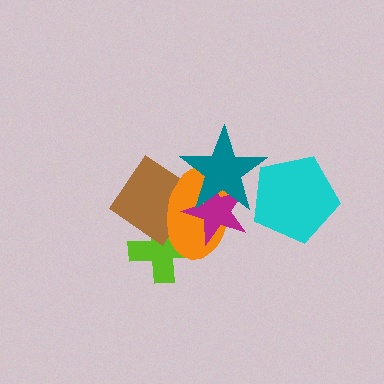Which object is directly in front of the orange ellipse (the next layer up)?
The magenta star is directly in front of the orange ellipse.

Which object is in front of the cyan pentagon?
The teal star is in front of the cyan pentagon.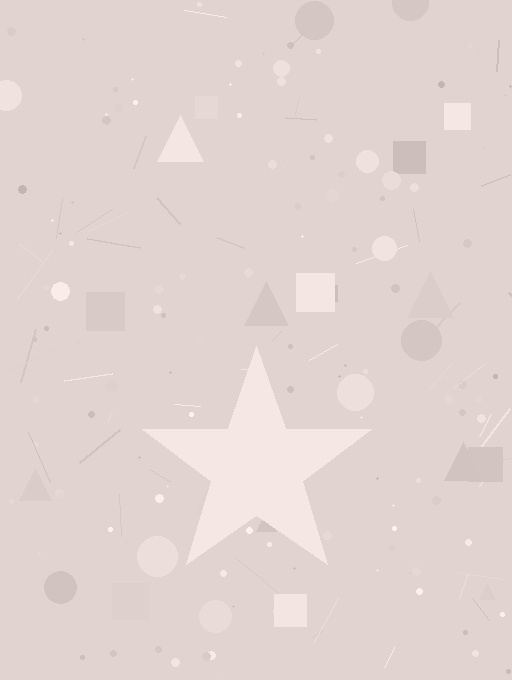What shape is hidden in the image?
A star is hidden in the image.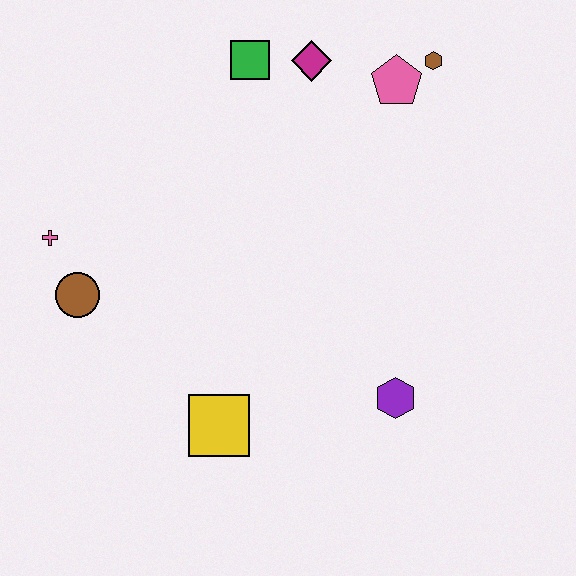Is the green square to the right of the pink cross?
Yes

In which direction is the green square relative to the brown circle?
The green square is above the brown circle.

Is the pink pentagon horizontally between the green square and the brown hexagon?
Yes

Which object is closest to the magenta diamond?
The green square is closest to the magenta diamond.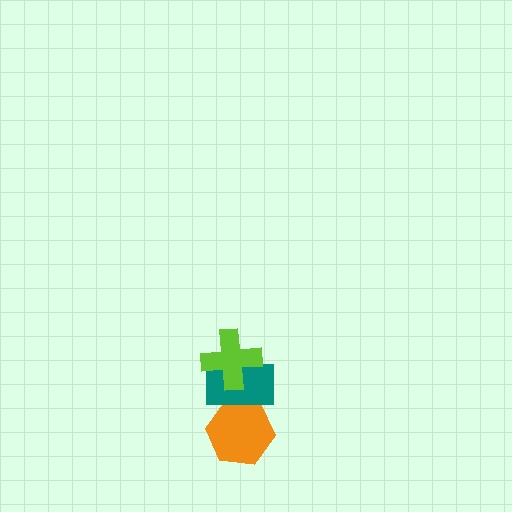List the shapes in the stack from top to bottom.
From top to bottom: the lime cross, the teal rectangle, the orange hexagon.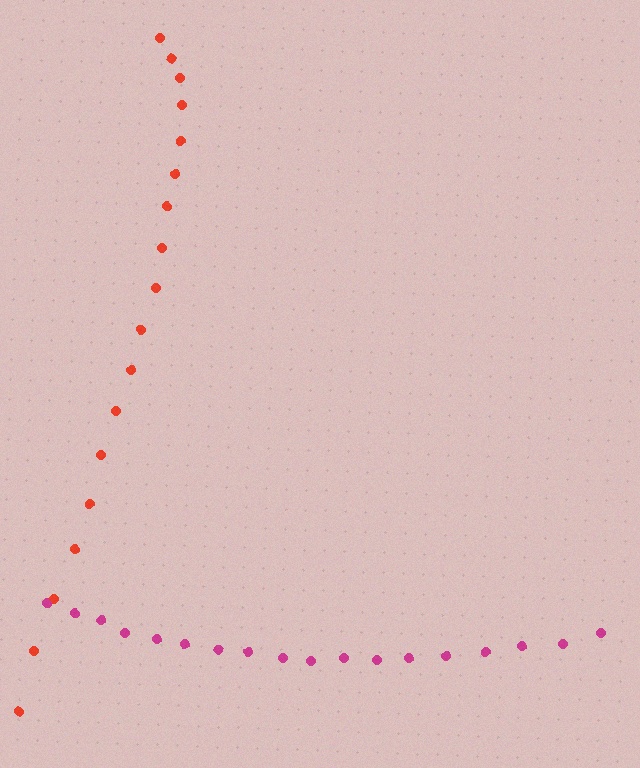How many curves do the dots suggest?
There are 2 distinct paths.